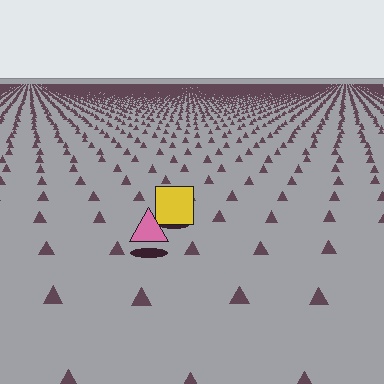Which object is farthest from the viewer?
The yellow square is farthest from the viewer. It appears smaller and the ground texture around it is denser.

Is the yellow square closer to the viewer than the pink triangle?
No. The pink triangle is closer — you can tell from the texture gradient: the ground texture is coarser near it.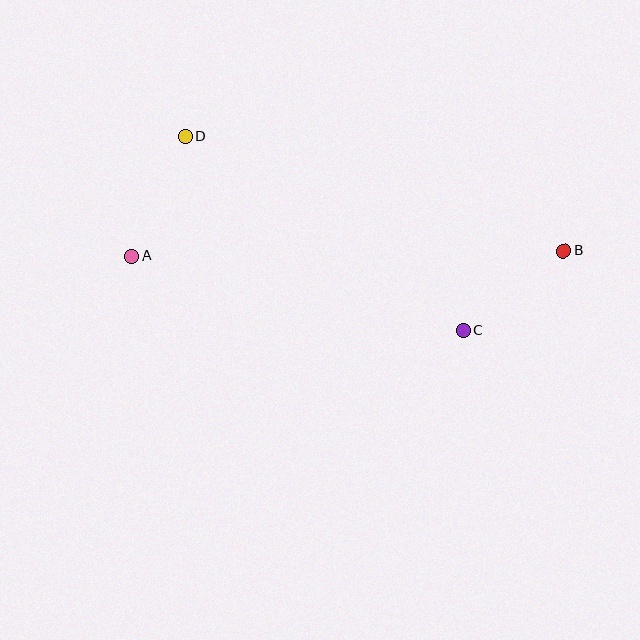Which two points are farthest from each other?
Points A and B are farthest from each other.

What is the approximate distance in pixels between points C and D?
The distance between C and D is approximately 339 pixels.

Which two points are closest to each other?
Points B and C are closest to each other.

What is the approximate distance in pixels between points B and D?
The distance between B and D is approximately 395 pixels.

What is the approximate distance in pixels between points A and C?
The distance between A and C is approximately 340 pixels.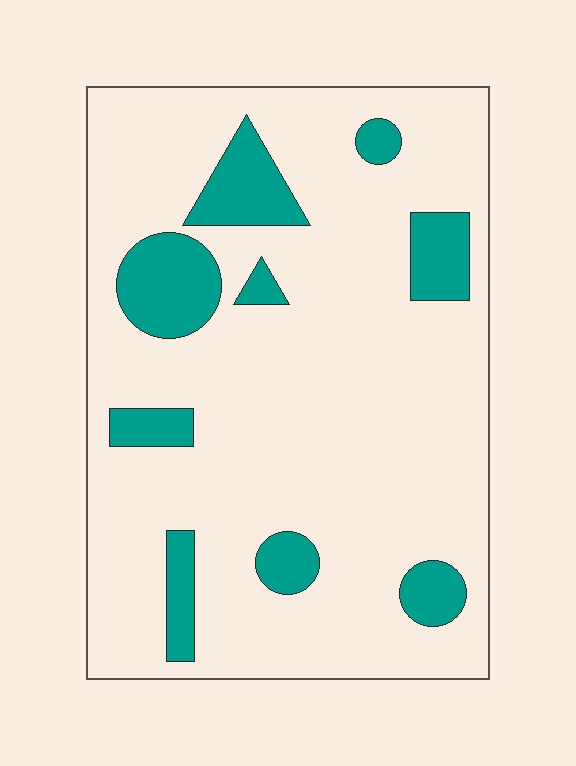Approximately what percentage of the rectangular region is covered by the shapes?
Approximately 15%.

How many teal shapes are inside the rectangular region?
9.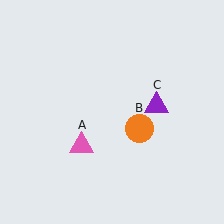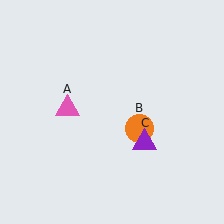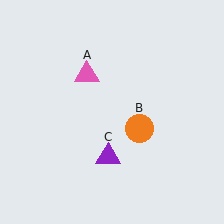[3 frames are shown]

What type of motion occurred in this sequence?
The pink triangle (object A), purple triangle (object C) rotated clockwise around the center of the scene.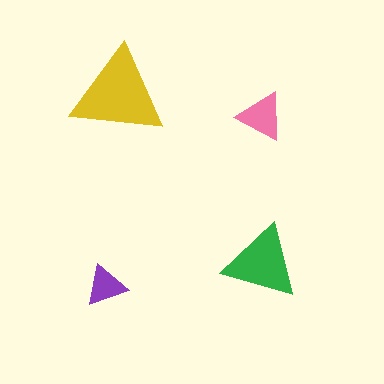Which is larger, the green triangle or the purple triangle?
The green one.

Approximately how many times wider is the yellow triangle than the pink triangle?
About 2 times wider.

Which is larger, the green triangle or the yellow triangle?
The yellow one.